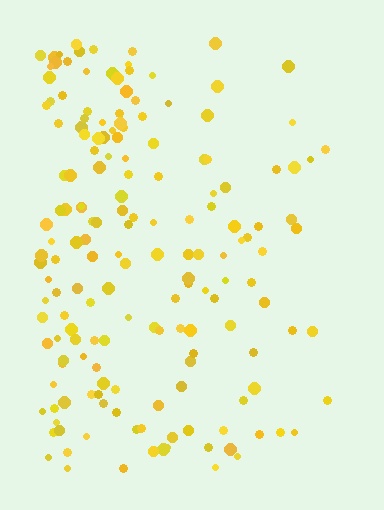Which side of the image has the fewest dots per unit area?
The right.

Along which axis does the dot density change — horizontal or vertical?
Horizontal.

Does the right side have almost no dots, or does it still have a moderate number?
Still a moderate number, just noticeably fewer than the left.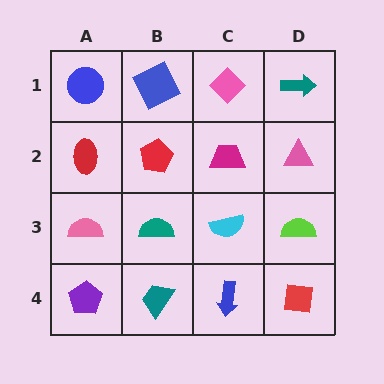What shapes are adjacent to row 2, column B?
A blue square (row 1, column B), a teal semicircle (row 3, column B), a red ellipse (row 2, column A), a magenta trapezoid (row 2, column C).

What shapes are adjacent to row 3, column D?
A pink triangle (row 2, column D), a red square (row 4, column D), a cyan semicircle (row 3, column C).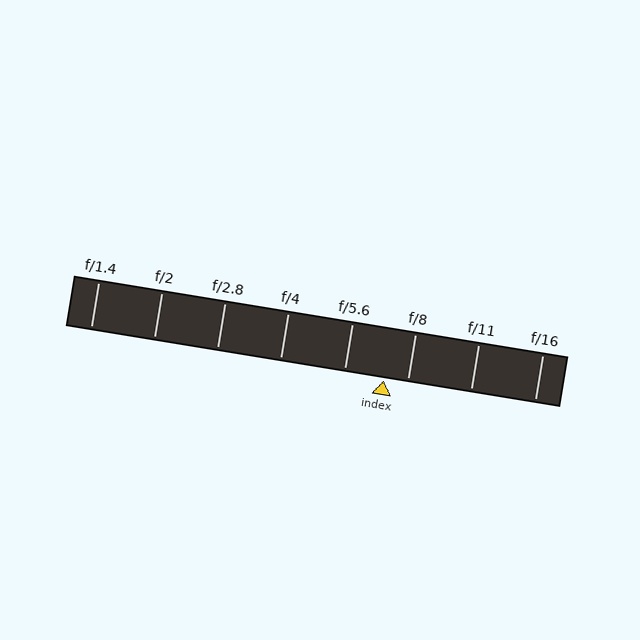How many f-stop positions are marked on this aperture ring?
There are 8 f-stop positions marked.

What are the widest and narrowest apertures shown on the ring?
The widest aperture shown is f/1.4 and the narrowest is f/16.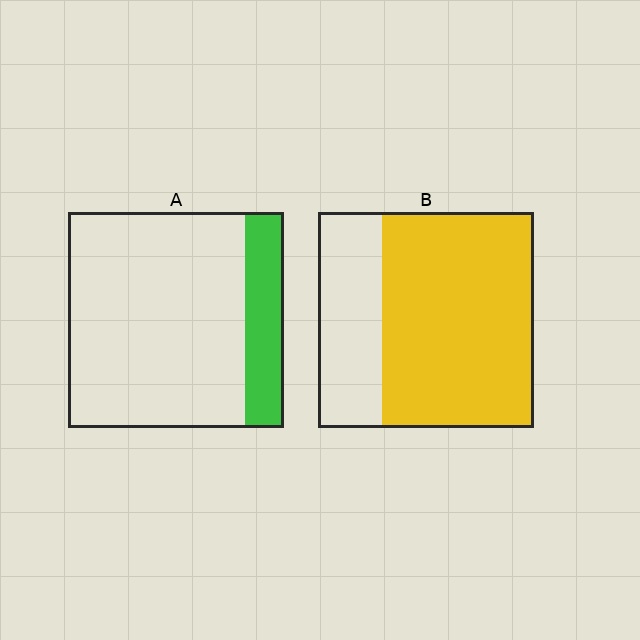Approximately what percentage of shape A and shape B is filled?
A is approximately 20% and B is approximately 70%.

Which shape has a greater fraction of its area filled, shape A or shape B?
Shape B.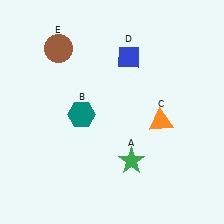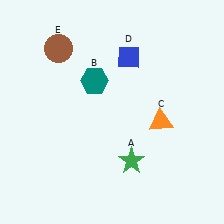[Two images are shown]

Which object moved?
The teal hexagon (B) moved up.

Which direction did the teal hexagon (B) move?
The teal hexagon (B) moved up.